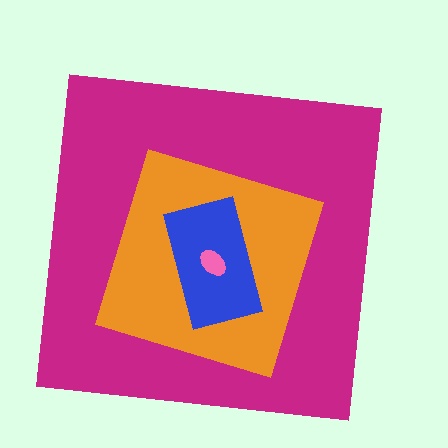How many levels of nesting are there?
4.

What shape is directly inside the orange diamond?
The blue rectangle.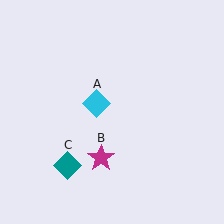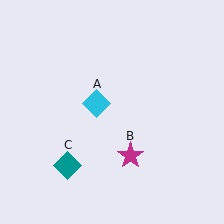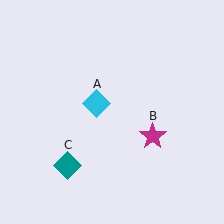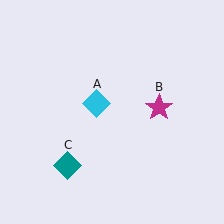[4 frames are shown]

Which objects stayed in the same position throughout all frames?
Cyan diamond (object A) and teal diamond (object C) remained stationary.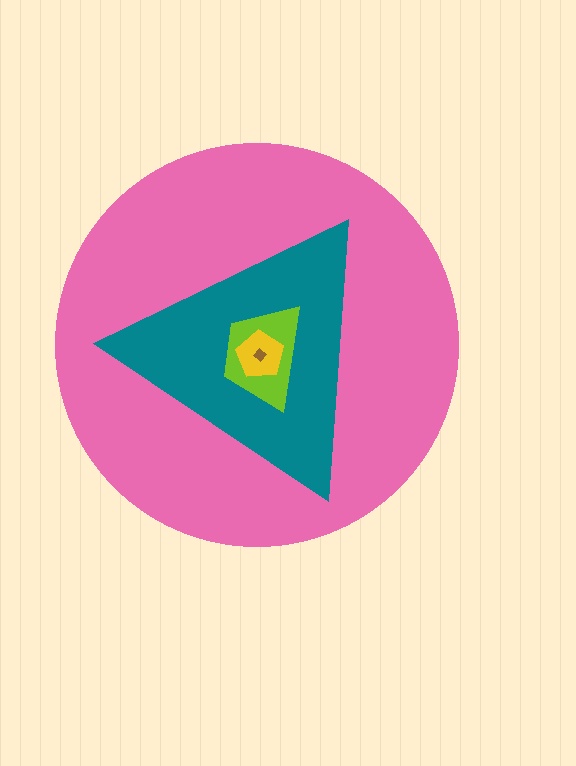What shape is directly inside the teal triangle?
The lime trapezoid.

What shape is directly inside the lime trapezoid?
The yellow pentagon.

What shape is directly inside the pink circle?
The teal triangle.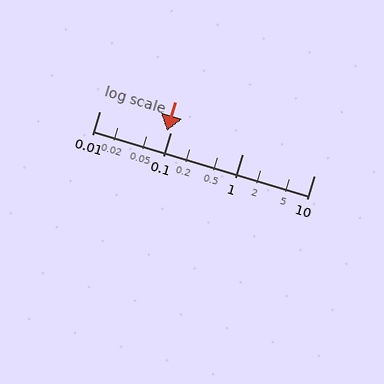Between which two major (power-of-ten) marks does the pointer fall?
The pointer is between 0.01 and 0.1.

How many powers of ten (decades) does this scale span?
The scale spans 3 decades, from 0.01 to 10.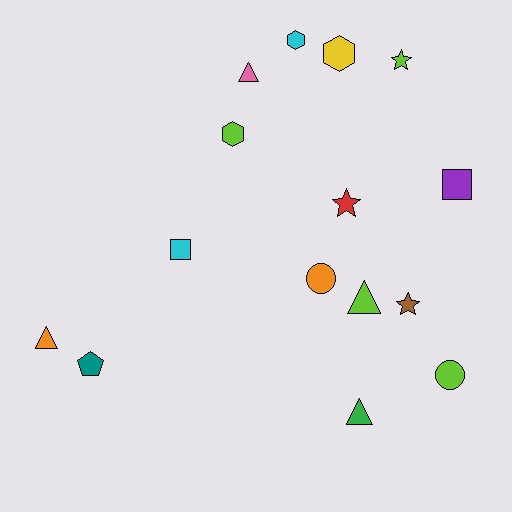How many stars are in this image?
There are 3 stars.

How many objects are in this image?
There are 15 objects.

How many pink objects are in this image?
There is 1 pink object.